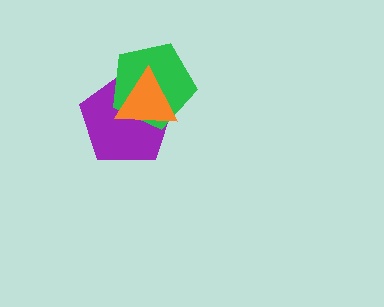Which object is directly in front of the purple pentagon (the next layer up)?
The green pentagon is directly in front of the purple pentagon.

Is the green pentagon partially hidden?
Yes, it is partially covered by another shape.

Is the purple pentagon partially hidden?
Yes, it is partially covered by another shape.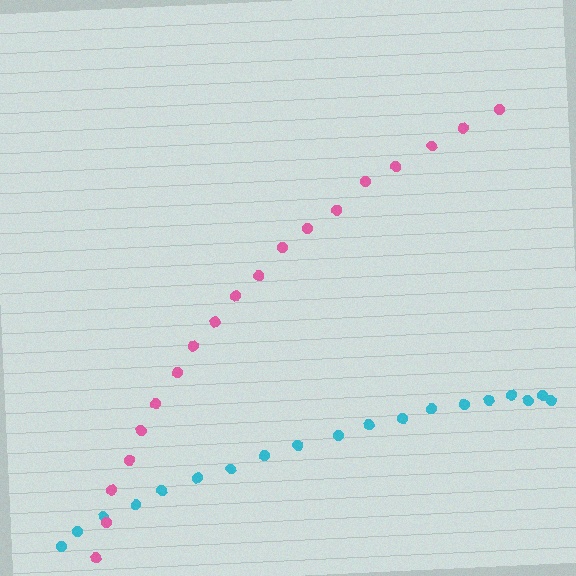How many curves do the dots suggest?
There are 2 distinct paths.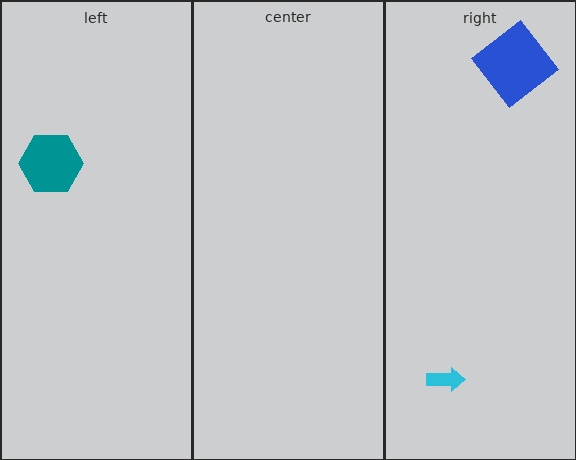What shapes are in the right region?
The blue diamond, the cyan arrow.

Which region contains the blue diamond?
The right region.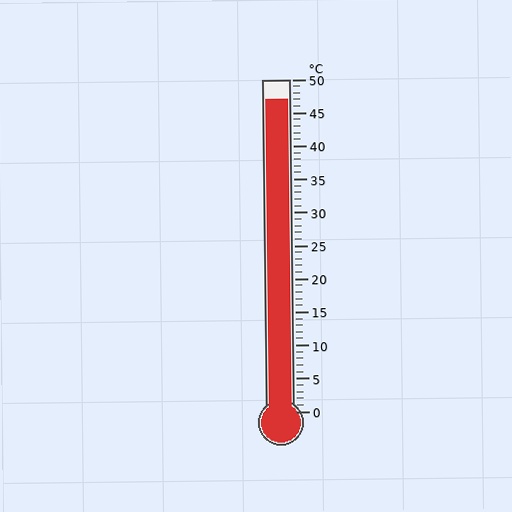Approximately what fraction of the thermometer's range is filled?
The thermometer is filled to approximately 95% of its range.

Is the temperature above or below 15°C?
The temperature is above 15°C.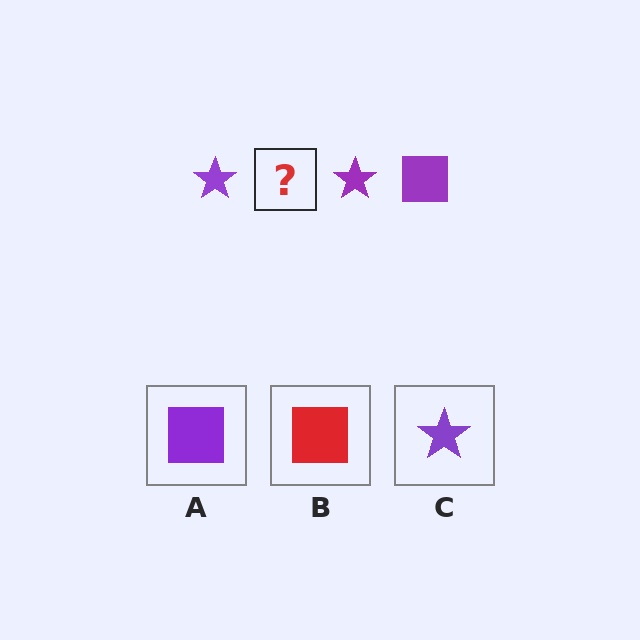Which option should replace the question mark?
Option A.